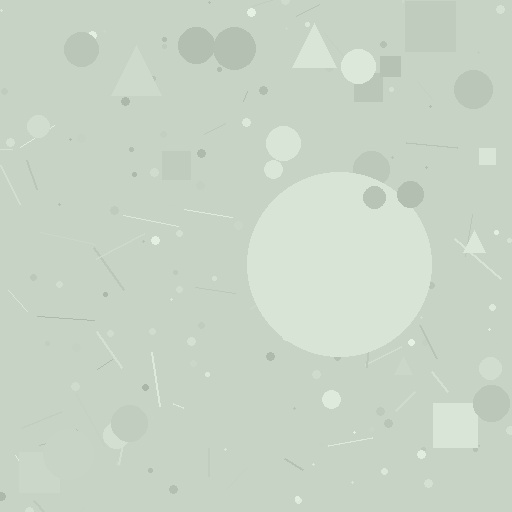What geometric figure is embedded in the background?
A circle is embedded in the background.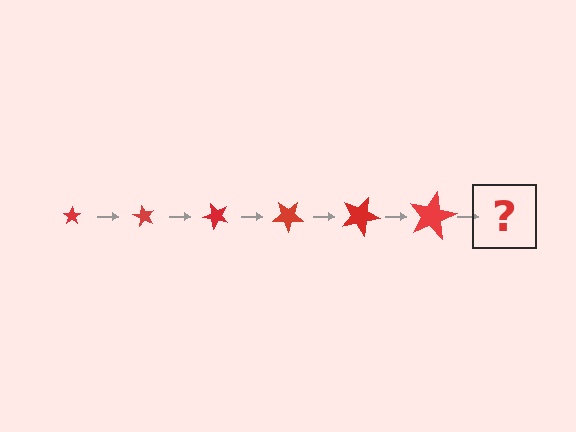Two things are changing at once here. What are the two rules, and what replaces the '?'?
The two rules are that the star grows larger each step and it rotates 60 degrees each step. The '?' should be a star, larger than the previous one and rotated 360 degrees from the start.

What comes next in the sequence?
The next element should be a star, larger than the previous one and rotated 360 degrees from the start.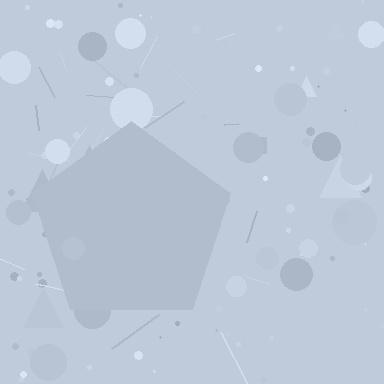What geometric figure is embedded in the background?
A pentagon is embedded in the background.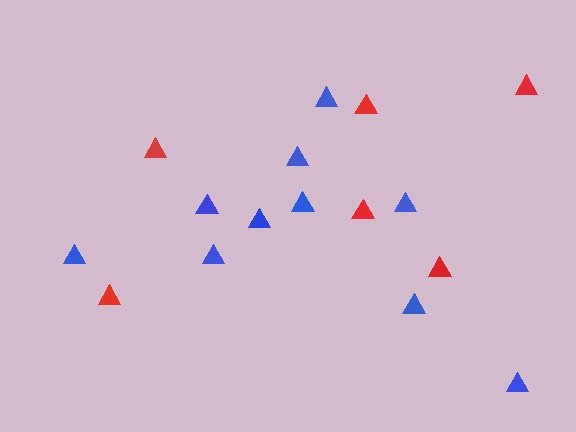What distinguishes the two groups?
There are 2 groups: one group of red triangles (6) and one group of blue triangles (10).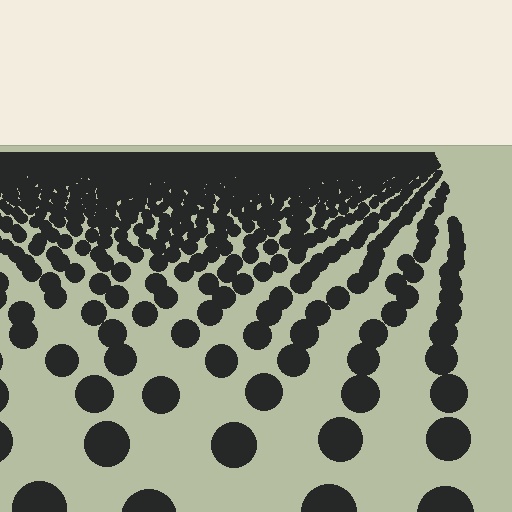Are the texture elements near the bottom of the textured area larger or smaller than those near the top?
Larger. Near the bottom, elements are closer to the viewer and appear at a bigger on-screen size.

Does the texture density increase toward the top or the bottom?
Density increases toward the top.